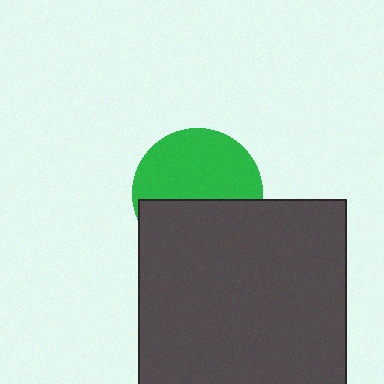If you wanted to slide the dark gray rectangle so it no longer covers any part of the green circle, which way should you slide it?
Slide it down — that is the most direct way to separate the two shapes.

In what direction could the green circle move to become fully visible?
The green circle could move up. That would shift it out from behind the dark gray rectangle entirely.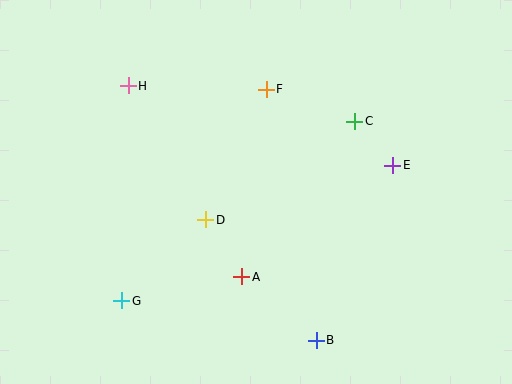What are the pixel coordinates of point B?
Point B is at (316, 340).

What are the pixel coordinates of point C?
Point C is at (355, 121).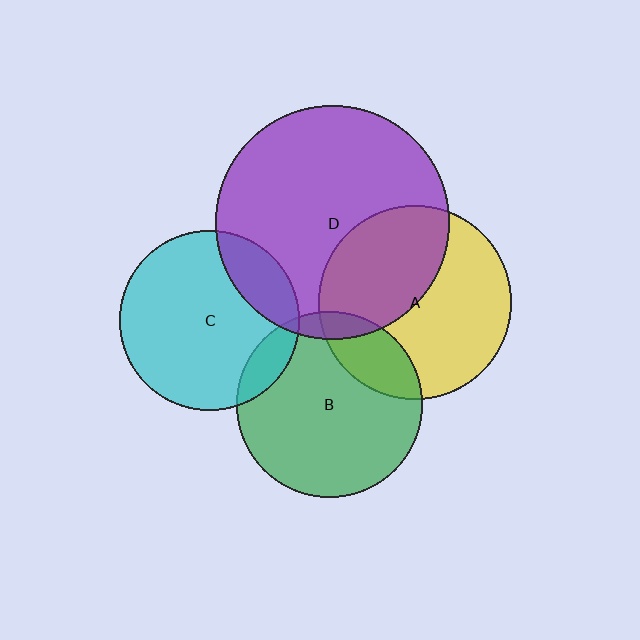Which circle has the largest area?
Circle D (purple).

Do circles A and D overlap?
Yes.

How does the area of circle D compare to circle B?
Approximately 1.6 times.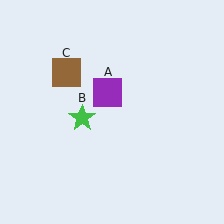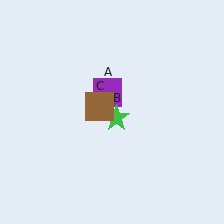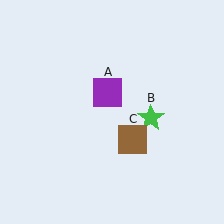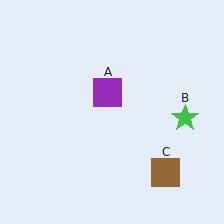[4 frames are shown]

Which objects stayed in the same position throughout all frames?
Purple square (object A) remained stationary.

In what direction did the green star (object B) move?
The green star (object B) moved right.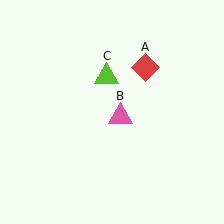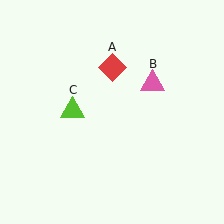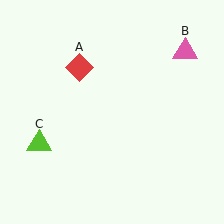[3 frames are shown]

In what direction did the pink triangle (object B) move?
The pink triangle (object B) moved up and to the right.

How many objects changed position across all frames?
3 objects changed position: red diamond (object A), pink triangle (object B), lime triangle (object C).